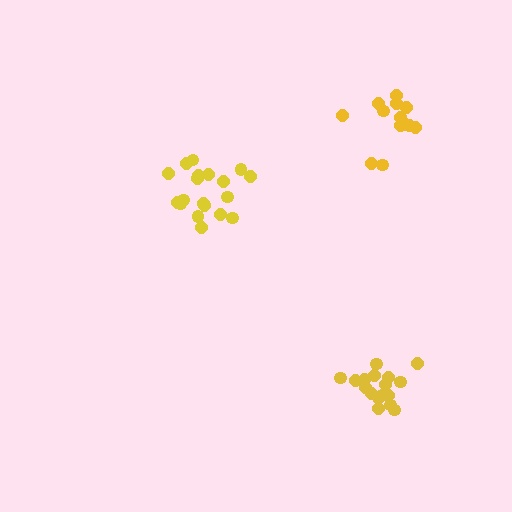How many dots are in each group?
Group 1: 17 dots, Group 2: 19 dots, Group 3: 13 dots (49 total).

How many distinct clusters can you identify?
There are 3 distinct clusters.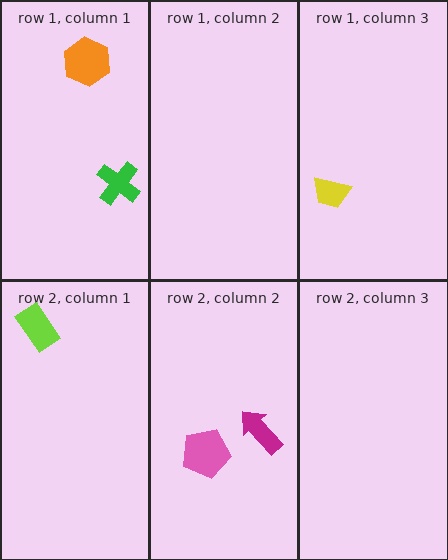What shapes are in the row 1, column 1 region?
The orange hexagon, the green cross.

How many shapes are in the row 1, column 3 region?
1.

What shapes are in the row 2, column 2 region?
The magenta arrow, the pink pentagon.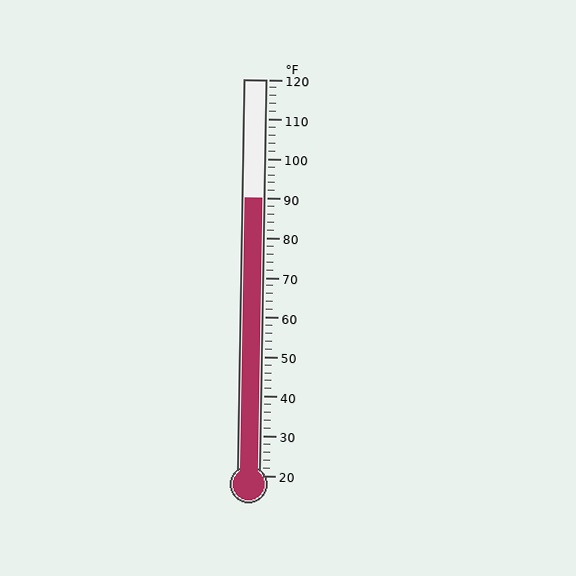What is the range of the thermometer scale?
The thermometer scale ranges from 20°F to 120°F.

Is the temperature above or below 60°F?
The temperature is above 60°F.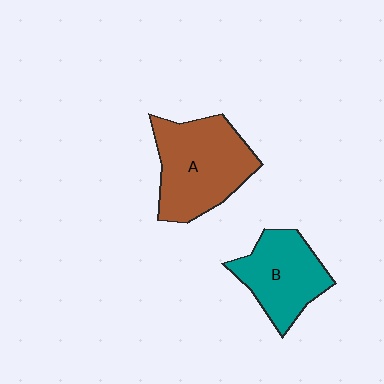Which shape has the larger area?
Shape A (brown).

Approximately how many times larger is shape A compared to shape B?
Approximately 1.3 times.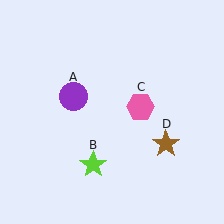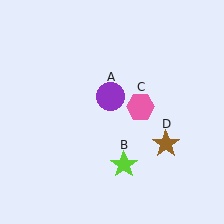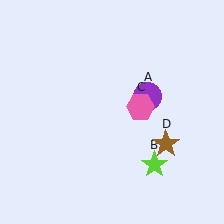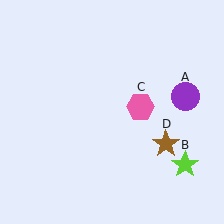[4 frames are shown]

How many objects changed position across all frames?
2 objects changed position: purple circle (object A), lime star (object B).